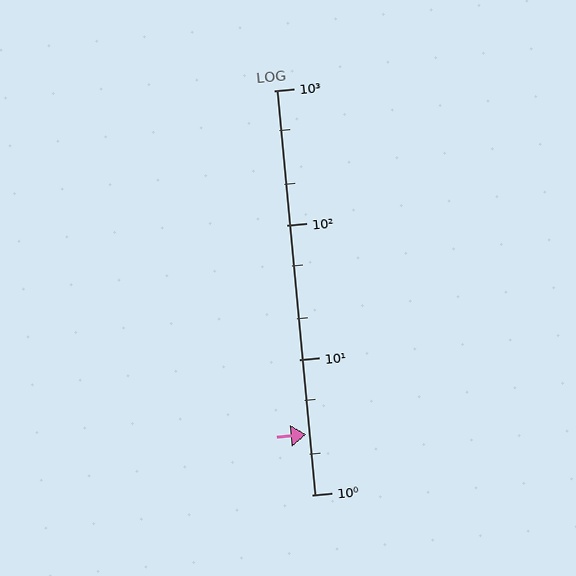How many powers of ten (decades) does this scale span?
The scale spans 3 decades, from 1 to 1000.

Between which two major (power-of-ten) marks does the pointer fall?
The pointer is between 1 and 10.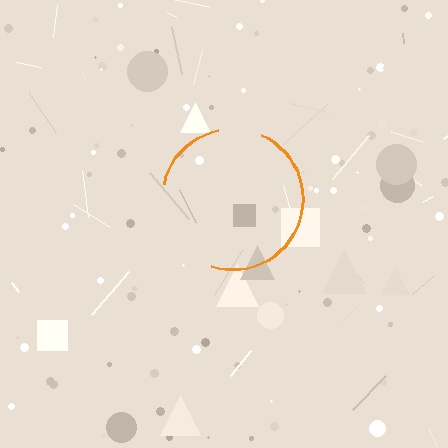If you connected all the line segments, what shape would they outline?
They would outline a circle.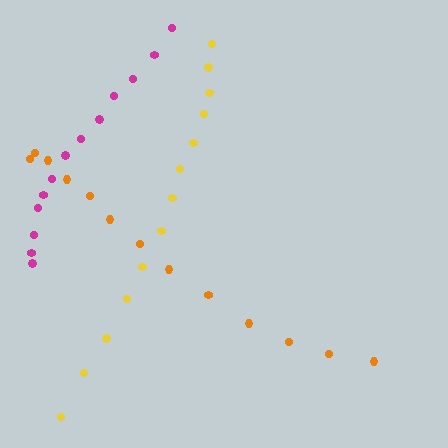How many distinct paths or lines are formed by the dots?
There are 3 distinct paths.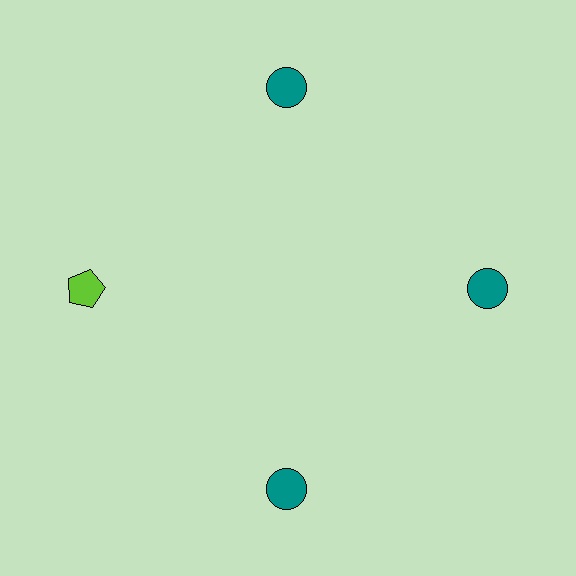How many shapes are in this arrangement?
There are 4 shapes arranged in a ring pattern.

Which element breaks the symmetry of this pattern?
The lime pentagon at roughly the 9 o'clock position breaks the symmetry. All other shapes are teal circles.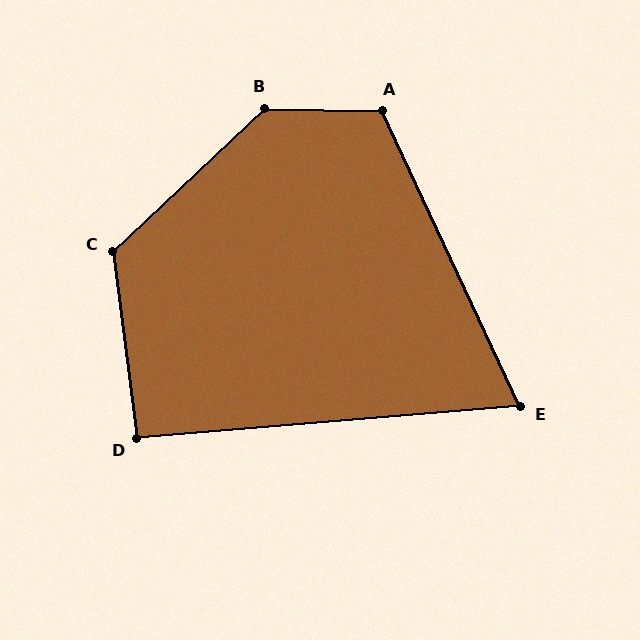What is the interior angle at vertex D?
Approximately 93 degrees (approximately right).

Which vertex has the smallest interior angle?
E, at approximately 70 degrees.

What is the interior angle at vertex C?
Approximately 126 degrees (obtuse).